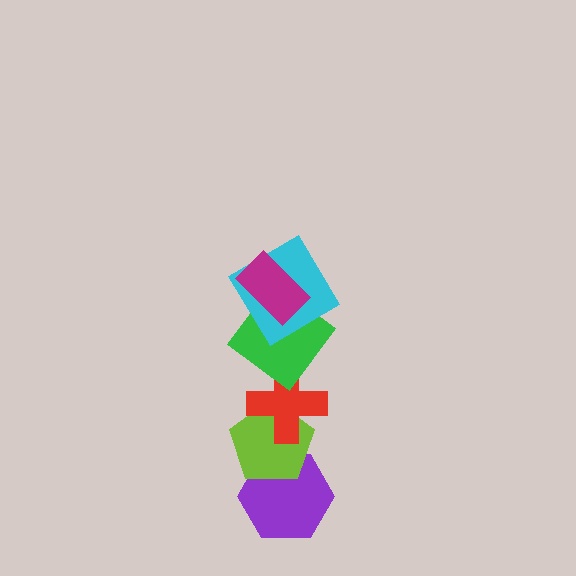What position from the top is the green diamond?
The green diamond is 3rd from the top.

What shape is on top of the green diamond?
The cyan diamond is on top of the green diamond.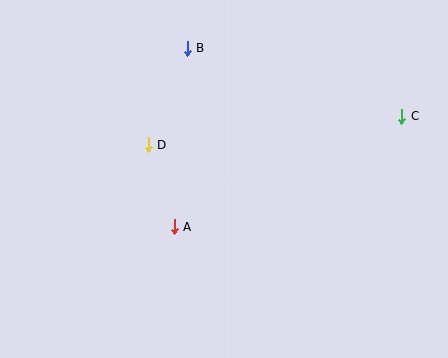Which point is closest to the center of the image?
Point A at (174, 227) is closest to the center.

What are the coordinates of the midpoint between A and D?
The midpoint between A and D is at (161, 186).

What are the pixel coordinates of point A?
Point A is at (174, 227).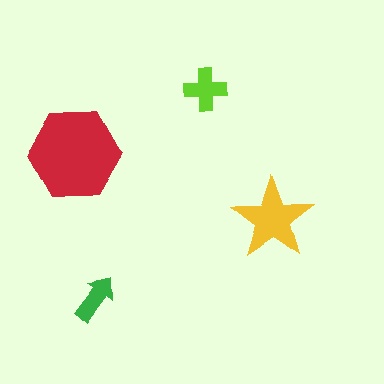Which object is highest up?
The lime cross is topmost.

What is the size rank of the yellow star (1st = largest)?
2nd.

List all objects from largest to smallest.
The red hexagon, the yellow star, the lime cross, the green arrow.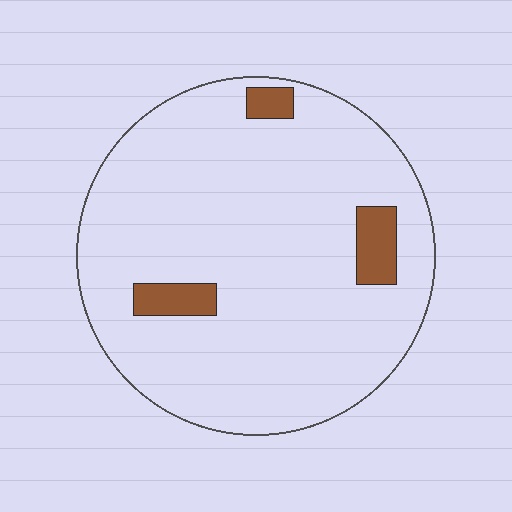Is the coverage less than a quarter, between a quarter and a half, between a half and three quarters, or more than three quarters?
Less than a quarter.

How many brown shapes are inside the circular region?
3.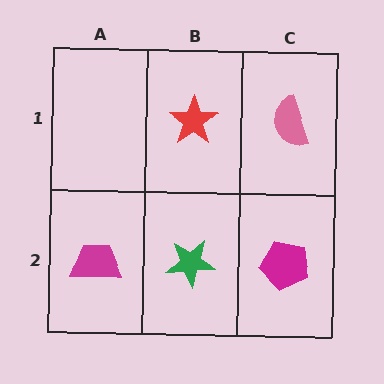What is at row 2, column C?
A magenta pentagon.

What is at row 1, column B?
A red star.